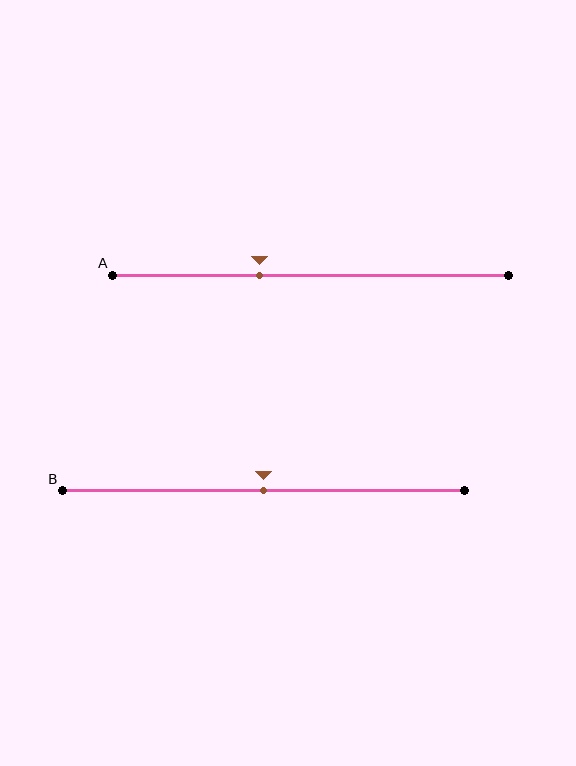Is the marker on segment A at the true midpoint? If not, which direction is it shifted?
No, the marker on segment A is shifted to the left by about 13% of the segment length.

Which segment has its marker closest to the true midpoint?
Segment B has its marker closest to the true midpoint.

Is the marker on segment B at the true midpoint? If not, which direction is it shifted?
Yes, the marker on segment B is at the true midpoint.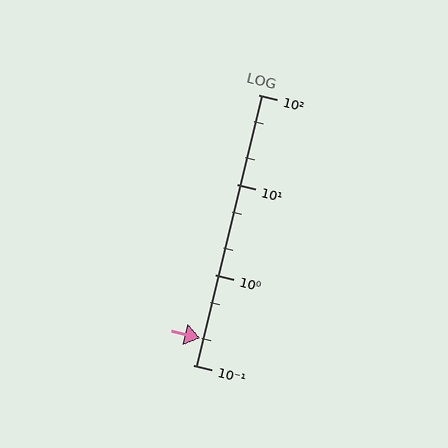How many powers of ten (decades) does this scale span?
The scale spans 3 decades, from 0.1 to 100.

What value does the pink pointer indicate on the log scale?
The pointer indicates approximately 0.2.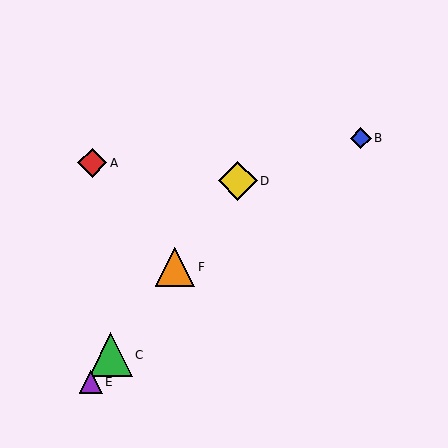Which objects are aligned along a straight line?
Objects C, D, E, F are aligned along a straight line.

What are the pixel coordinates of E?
Object E is at (91, 382).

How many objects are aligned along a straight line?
4 objects (C, D, E, F) are aligned along a straight line.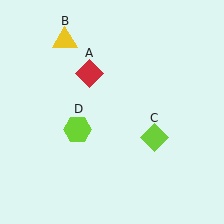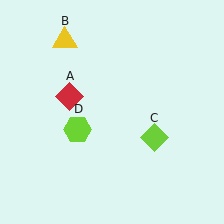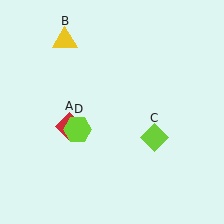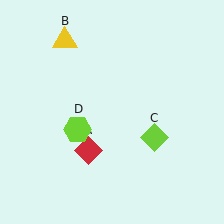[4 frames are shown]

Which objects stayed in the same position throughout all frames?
Yellow triangle (object B) and lime diamond (object C) and lime hexagon (object D) remained stationary.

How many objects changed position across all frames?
1 object changed position: red diamond (object A).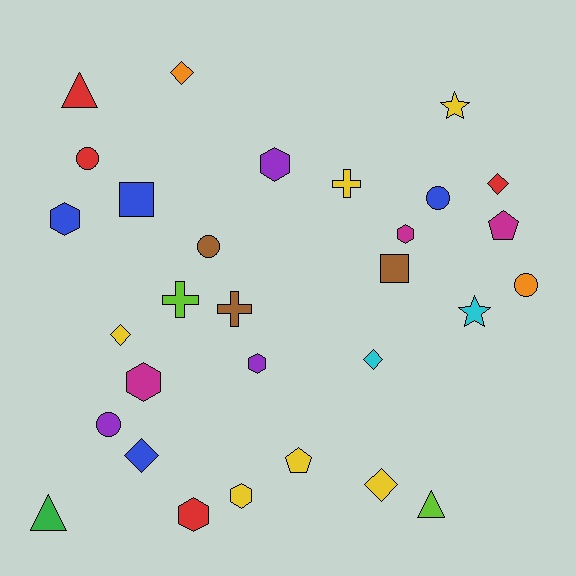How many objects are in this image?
There are 30 objects.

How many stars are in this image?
There are 2 stars.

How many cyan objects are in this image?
There are 2 cyan objects.